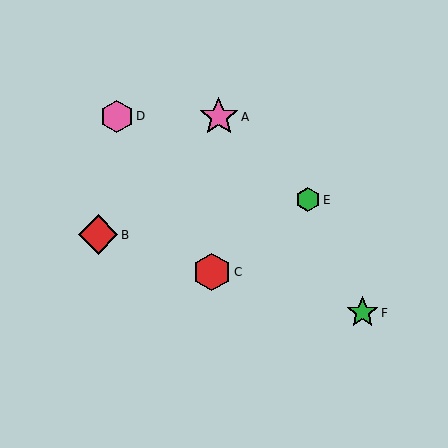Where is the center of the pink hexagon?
The center of the pink hexagon is at (117, 116).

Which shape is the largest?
The red diamond (labeled B) is the largest.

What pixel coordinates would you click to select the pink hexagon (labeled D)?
Click at (117, 116) to select the pink hexagon D.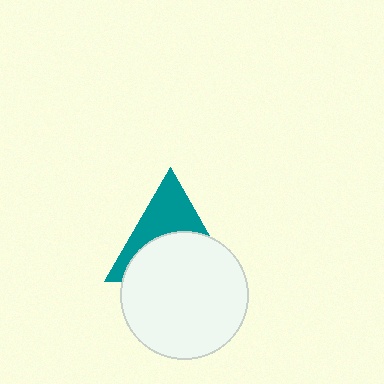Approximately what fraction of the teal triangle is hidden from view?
Roughly 55% of the teal triangle is hidden behind the white circle.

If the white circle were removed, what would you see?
You would see the complete teal triangle.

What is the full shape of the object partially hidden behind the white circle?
The partially hidden object is a teal triangle.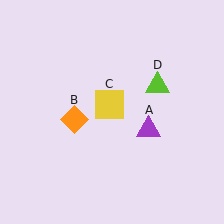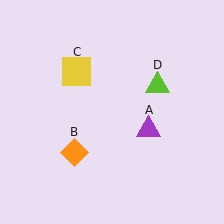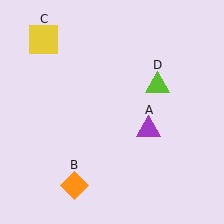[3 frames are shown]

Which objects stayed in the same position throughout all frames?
Purple triangle (object A) and lime triangle (object D) remained stationary.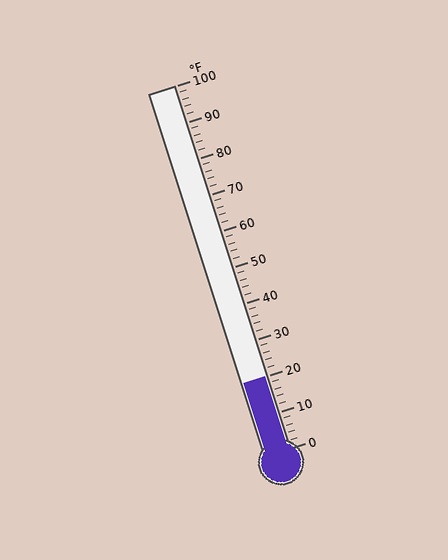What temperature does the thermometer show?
The thermometer shows approximately 20°F.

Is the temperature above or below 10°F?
The temperature is above 10°F.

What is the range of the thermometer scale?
The thermometer scale ranges from 0°F to 100°F.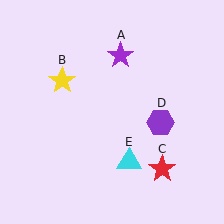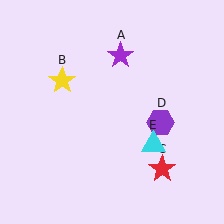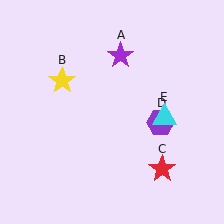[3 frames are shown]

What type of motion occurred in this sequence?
The cyan triangle (object E) rotated counterclockwise around the center of the scene.